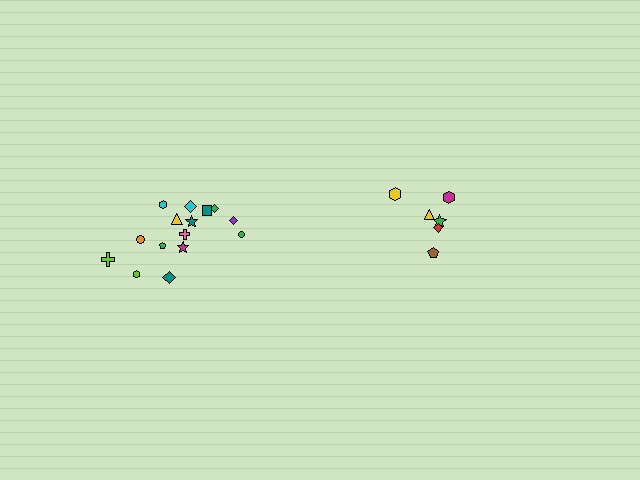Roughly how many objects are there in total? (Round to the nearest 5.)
Roughly 20 objects in total.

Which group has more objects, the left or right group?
The left group.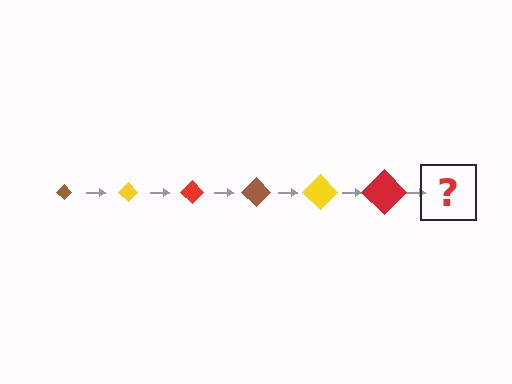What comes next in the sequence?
The next element should be a brown diamond, larger than the previous one.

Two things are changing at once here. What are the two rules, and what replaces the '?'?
The two rules are that the diamond grows larger each step and the color cycles through brown, yellow, and red. The '?' should be a brown diamond, larger than the previous one.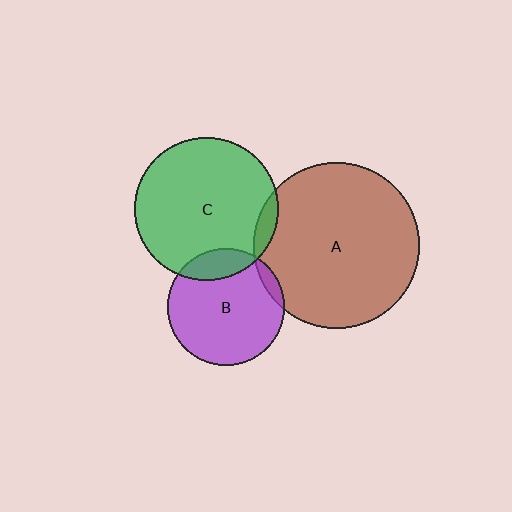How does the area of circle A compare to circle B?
Approximately 2.0 times.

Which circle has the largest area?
Circle A (brown).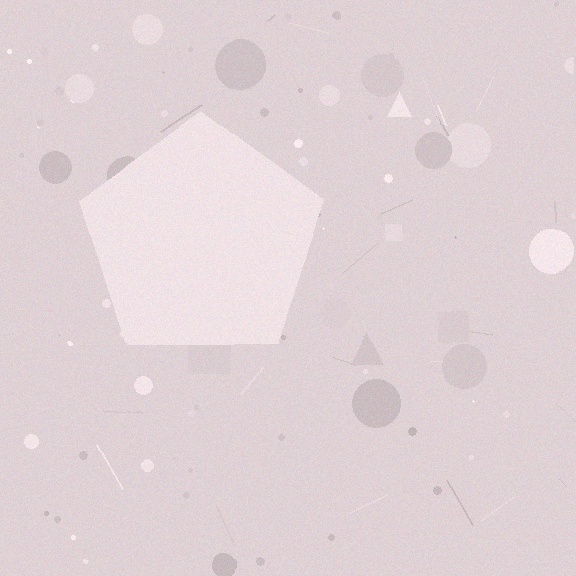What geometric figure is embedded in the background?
A pentagon is embedded in the background.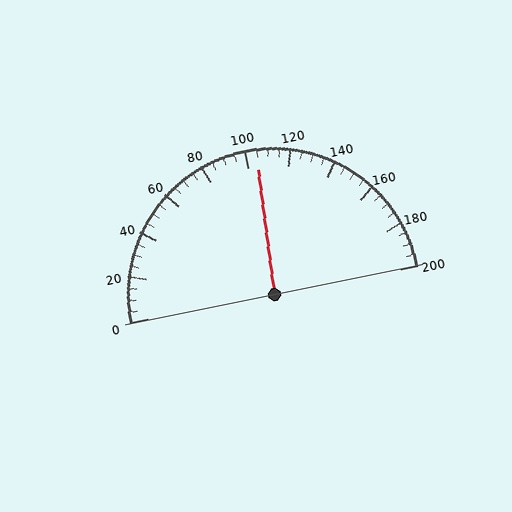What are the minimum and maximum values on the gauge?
The gauge ranges from 0 to 200.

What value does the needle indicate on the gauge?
The needle indicates approximately 105.